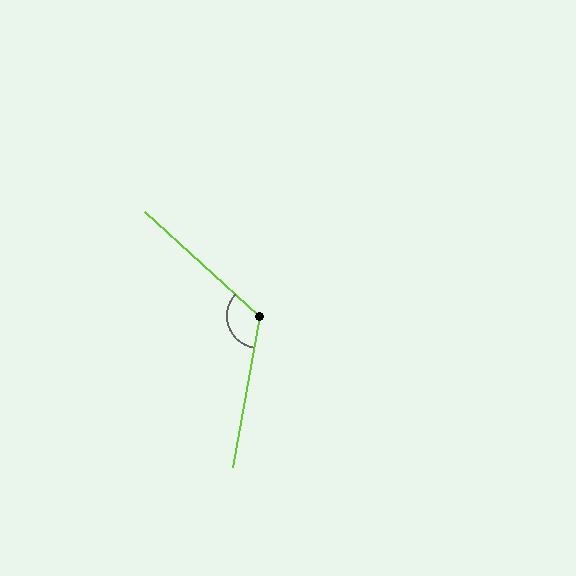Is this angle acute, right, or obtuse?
It is obtuse.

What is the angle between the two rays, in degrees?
Approximately 122 degrees.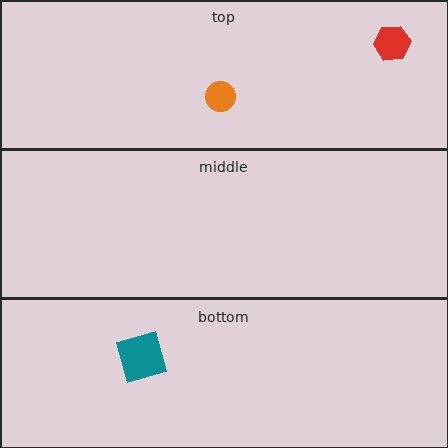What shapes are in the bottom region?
The teal square.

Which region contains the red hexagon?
The top region.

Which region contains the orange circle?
The top region.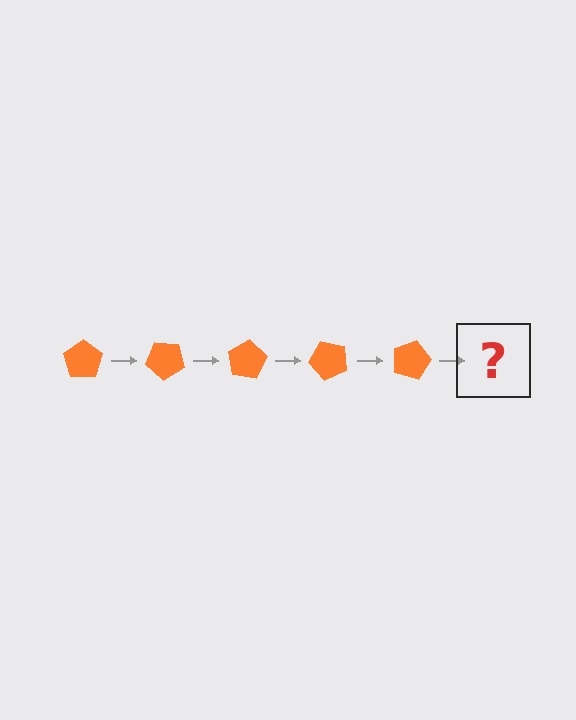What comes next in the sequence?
The next element should be an orange pentagon rotated 200 degrees.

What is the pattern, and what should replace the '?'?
The pattern is that the pentagon rotates 40 degrees each step. The '?' should be an orange pentagon rotated 200 degrees.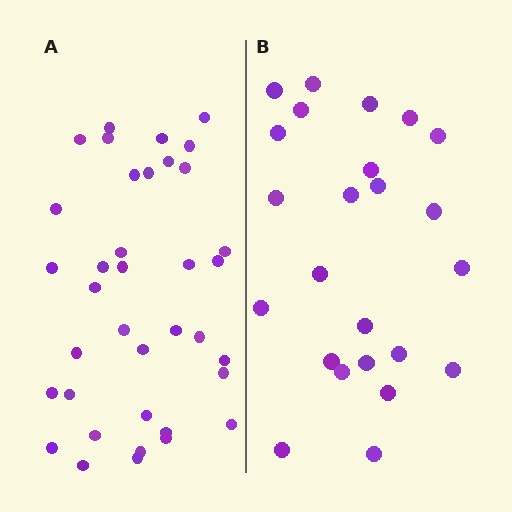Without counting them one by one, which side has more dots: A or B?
Region A (the left region) has more dots.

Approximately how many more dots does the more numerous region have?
Region A has approximately 15 more dots than region B.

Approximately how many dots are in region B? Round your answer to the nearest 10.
About 20 dots. (The exact count is 24, which rounds to 20.)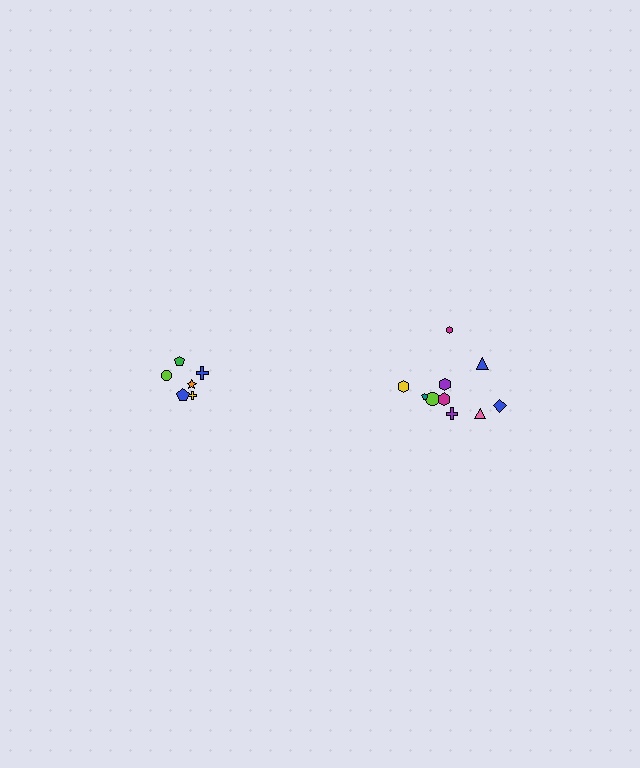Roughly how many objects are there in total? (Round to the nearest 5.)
Roughly 15 objects in total.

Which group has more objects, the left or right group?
The right group.